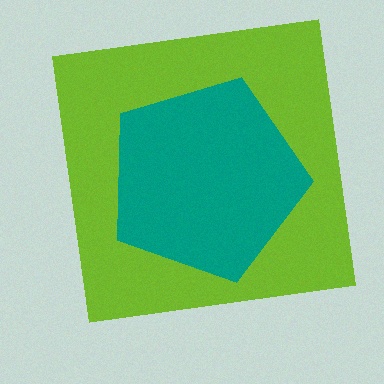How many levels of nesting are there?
2.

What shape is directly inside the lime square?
The teal pentagon.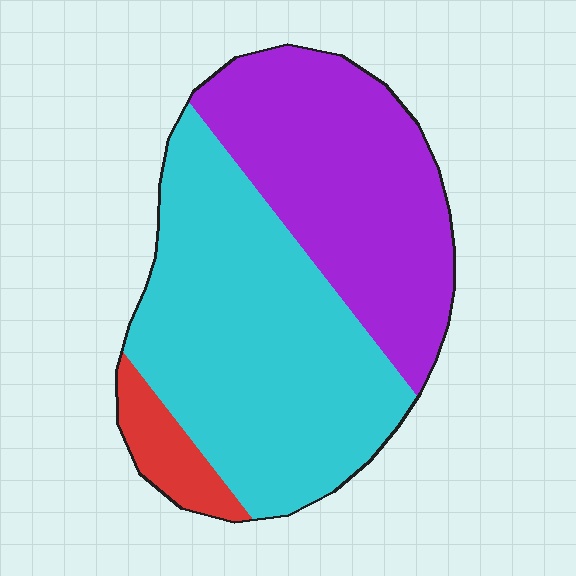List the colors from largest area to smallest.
From largest to smallest: cyan, purple, red.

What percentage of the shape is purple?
Purple covers about 40% of the shape.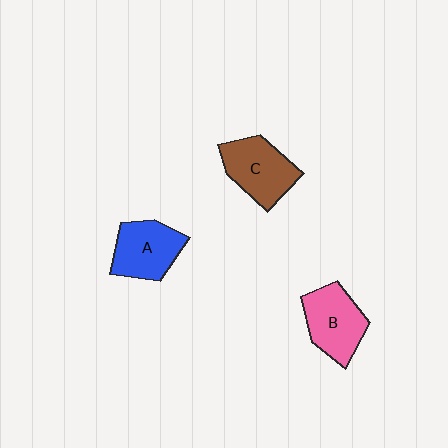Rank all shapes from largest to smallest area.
From largest to smallest: C (brown), B (pink), A (blue).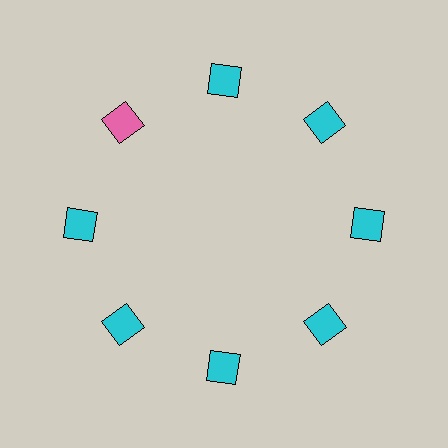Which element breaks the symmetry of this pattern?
The pink square at roughly the 10 o'clock position breaks the symmetry. All other shapes are cyan squares.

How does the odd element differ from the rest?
It has a different color: pink instead of cyan.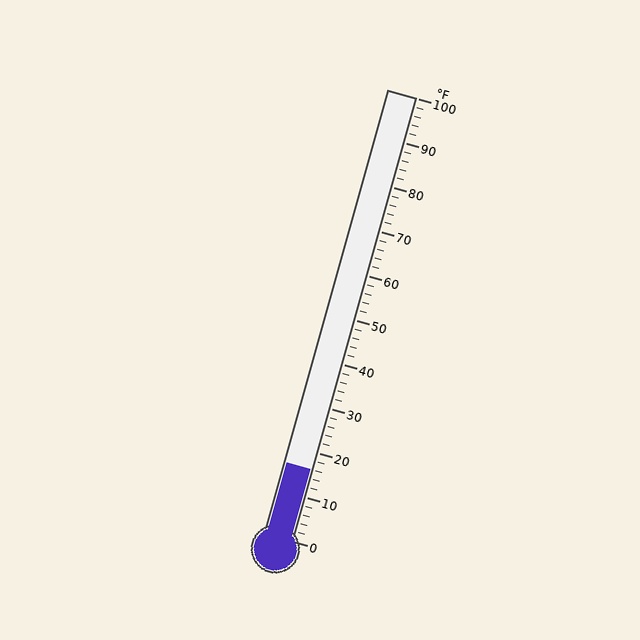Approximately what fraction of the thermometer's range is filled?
The thermometer is filled to approximately 15% of its range.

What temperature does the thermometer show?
The thermometer shows approximately 16°F.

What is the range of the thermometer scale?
The thermometer scale ranges from 0°F to 100°F.